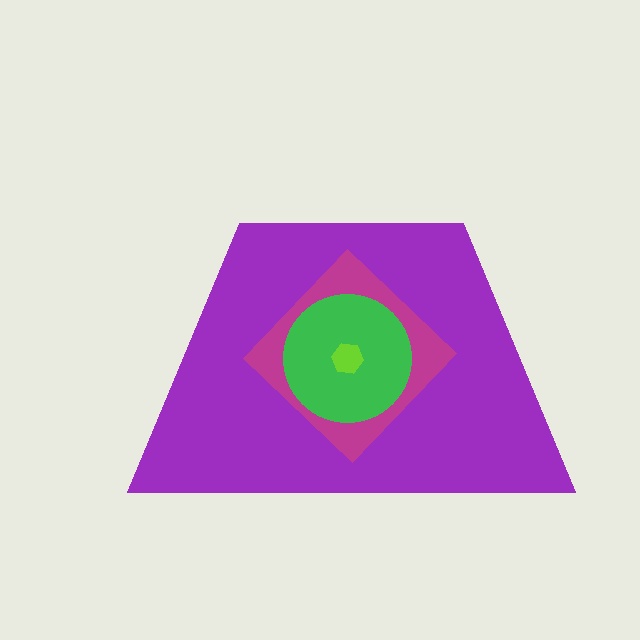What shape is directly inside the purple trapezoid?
The magenta diamond.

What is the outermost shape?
The purple trapezoid.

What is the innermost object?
The lime hexagon.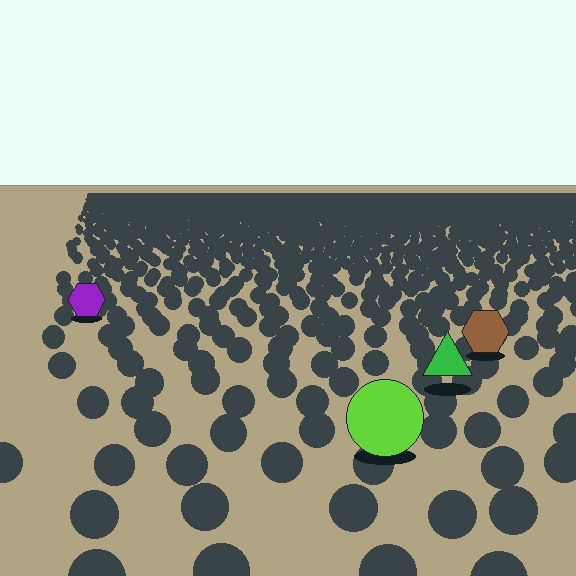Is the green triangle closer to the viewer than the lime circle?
No. The lime circle is closer — you can tell from the texture gradient: the ground texture is coarser near it.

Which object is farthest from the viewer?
The purple hexagon is farthest from the viewer. It appears smaller and the ground texture around it is denser.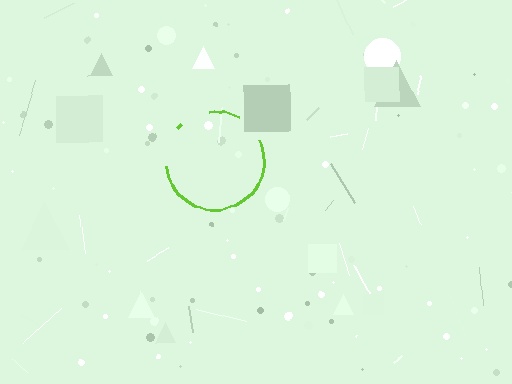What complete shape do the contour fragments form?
The contour fragments form a circle.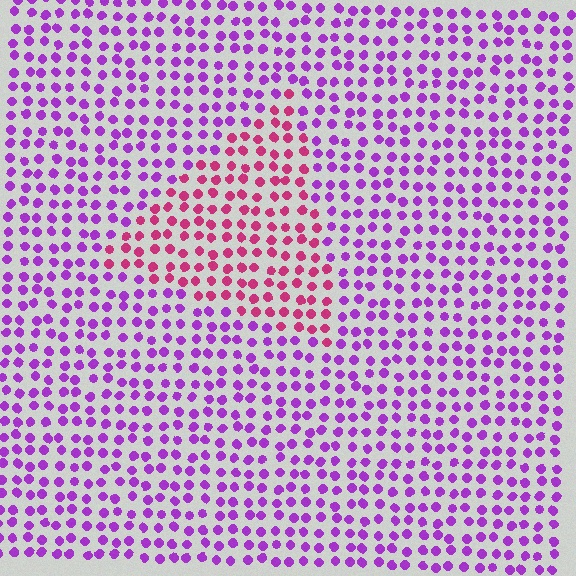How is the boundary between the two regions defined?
The boundary is defined purely by a slight shift in hue (about 46 degrees). Spacing, size, and orientation are identical on both sides.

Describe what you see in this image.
The image is filled with small purple elements in a uniform arrangement. A triangle-shaped region is visible where the elements are tinted to a slightly different hue, forming a subtle color boundary.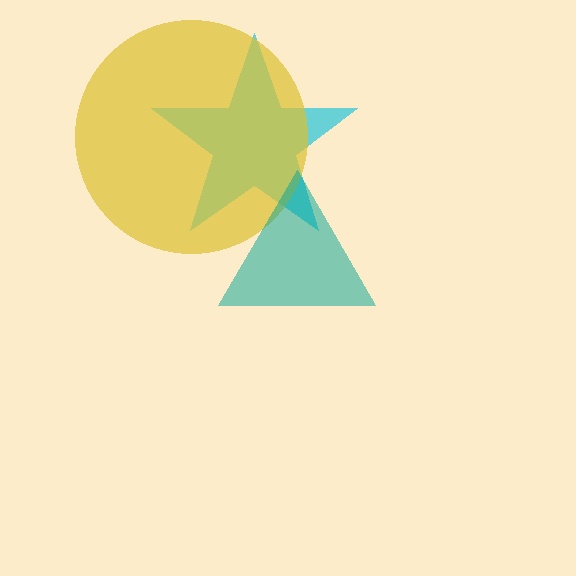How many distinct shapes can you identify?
There are 3 distinct shapes: a cyan star, a yellow circle, a teal triangle.